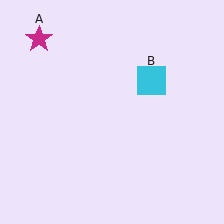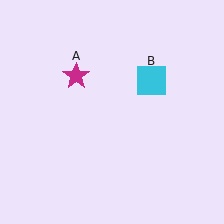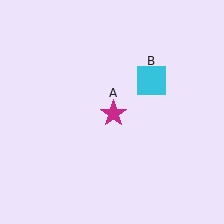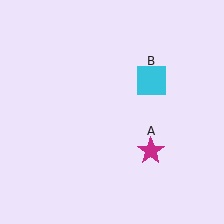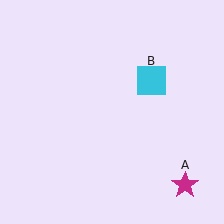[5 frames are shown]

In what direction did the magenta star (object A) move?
The magenta star (object A) moved down and to the right.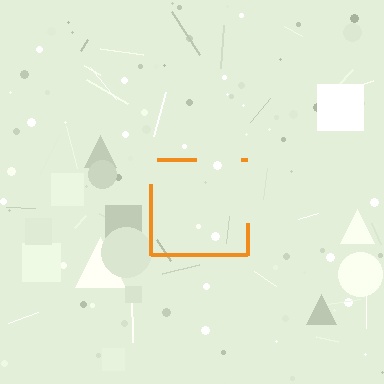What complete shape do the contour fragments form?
The contour fragments form a square.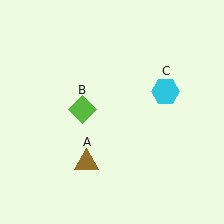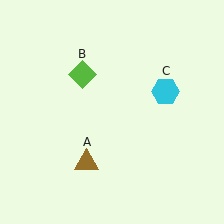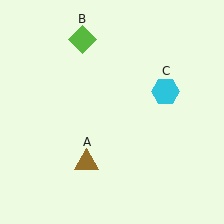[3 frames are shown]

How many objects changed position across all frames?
1 object changed position: lime diamond (object B).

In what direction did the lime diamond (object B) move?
The lime diamond (object B) moved up.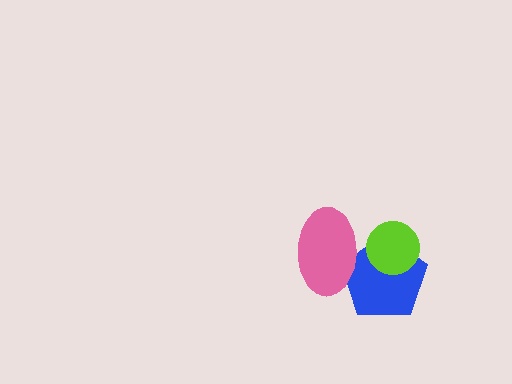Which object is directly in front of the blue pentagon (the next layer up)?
The lime circle is directly in front of the blue pentagon.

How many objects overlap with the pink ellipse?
1 object overlaps with the pink ellipse.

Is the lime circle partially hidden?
No, no other shape covers it.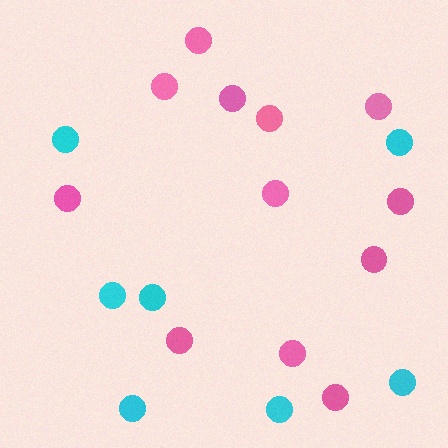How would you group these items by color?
There are 2 groups: one group of pink circles (12) and one group of cyan circles (7).